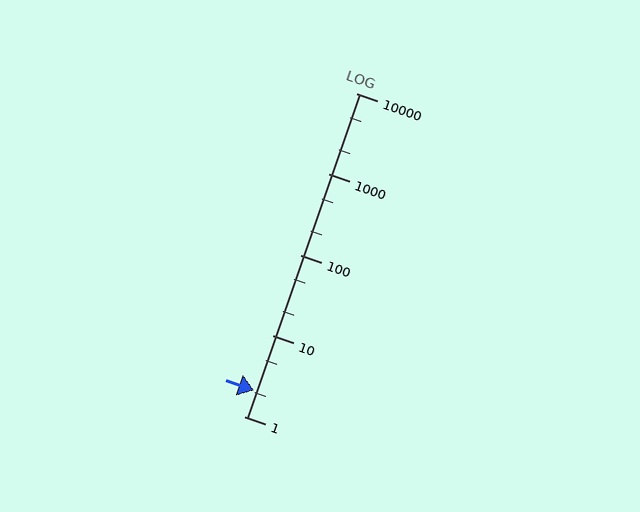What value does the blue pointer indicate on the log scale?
The pointer indicates approximately 2.1.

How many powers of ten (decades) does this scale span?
The scale spans 4 decades, from 1 to 10000.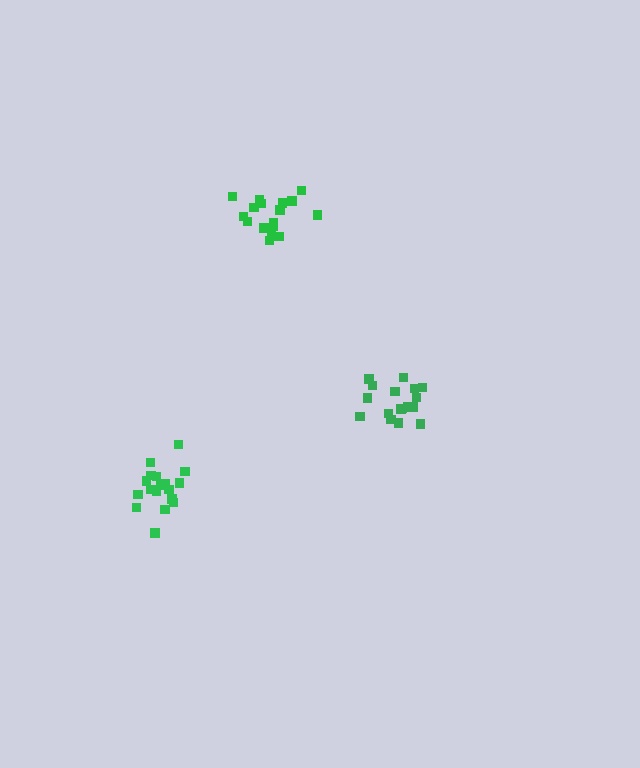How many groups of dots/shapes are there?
There are 3 groups.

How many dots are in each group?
Group 1: 18 dots, Group 2: 19 dots, Group 3: 18 dots (55 total).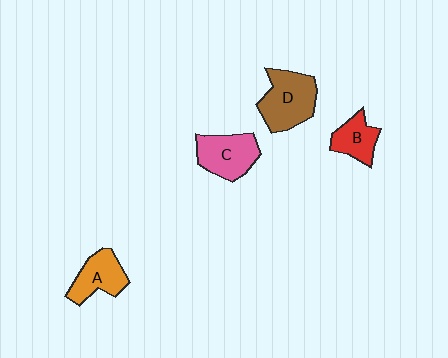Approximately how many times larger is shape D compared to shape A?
Approximately 1.4 times.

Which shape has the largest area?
Shape D (brown).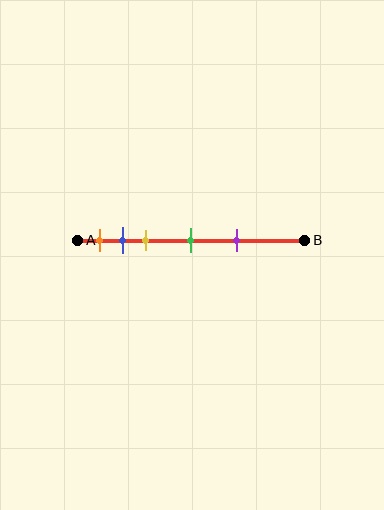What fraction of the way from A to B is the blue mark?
The blue mark is approximately 20% (0.2) of the way from A to B.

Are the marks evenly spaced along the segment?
No, the marks are not evenly spaced.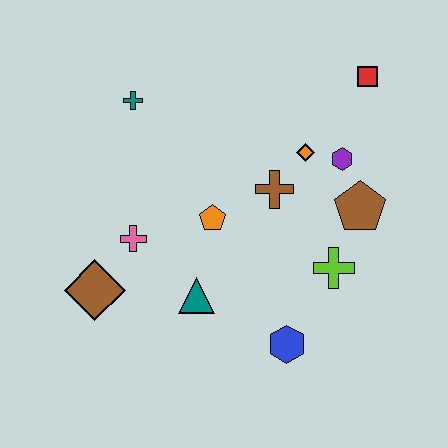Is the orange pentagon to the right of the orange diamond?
No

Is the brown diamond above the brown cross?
No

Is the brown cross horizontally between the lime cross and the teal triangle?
Yes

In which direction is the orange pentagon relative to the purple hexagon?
The orange pentagon is to the left of the purple hexagon.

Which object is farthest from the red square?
The brown diamond is farthest from the red square.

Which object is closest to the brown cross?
The orange diamond is closest to the brown cross.